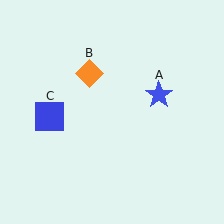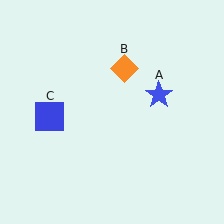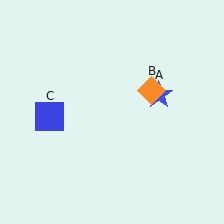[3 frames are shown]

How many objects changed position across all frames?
1 object changed position: orange diamond (object B).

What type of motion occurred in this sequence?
The orange diamond (object B) rotated clockwise around the center of the scene.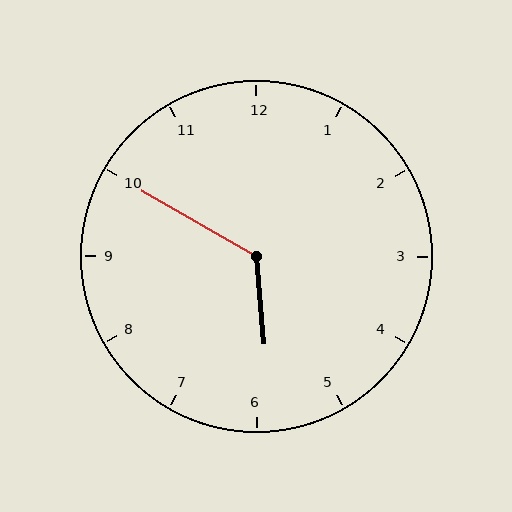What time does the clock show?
5:50.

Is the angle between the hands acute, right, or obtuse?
It is obtuse.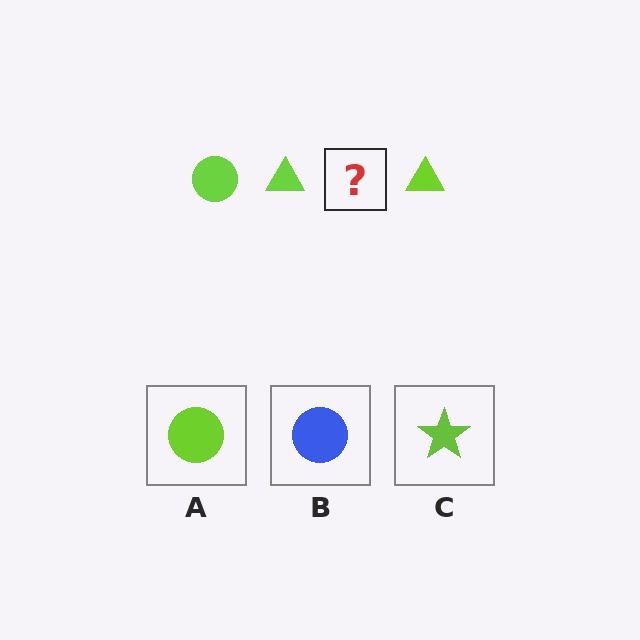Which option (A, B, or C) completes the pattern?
A.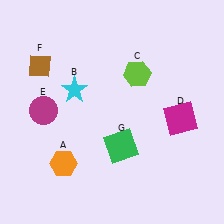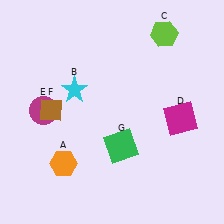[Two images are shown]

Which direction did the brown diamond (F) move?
The brown diamond (F) moved down.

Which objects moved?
The objects that moved are: the lime hexagon (C), the brown diamond (F).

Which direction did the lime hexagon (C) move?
The lime hexagon (C) moved up.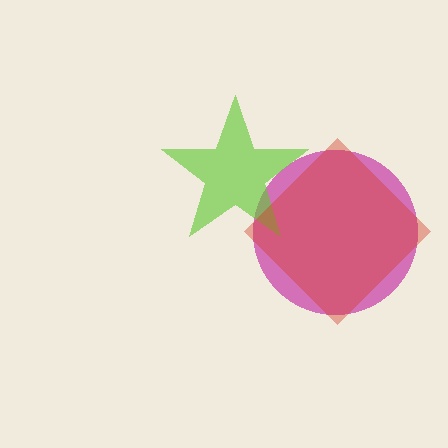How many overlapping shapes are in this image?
There are 3 overlapping shapes in the image.